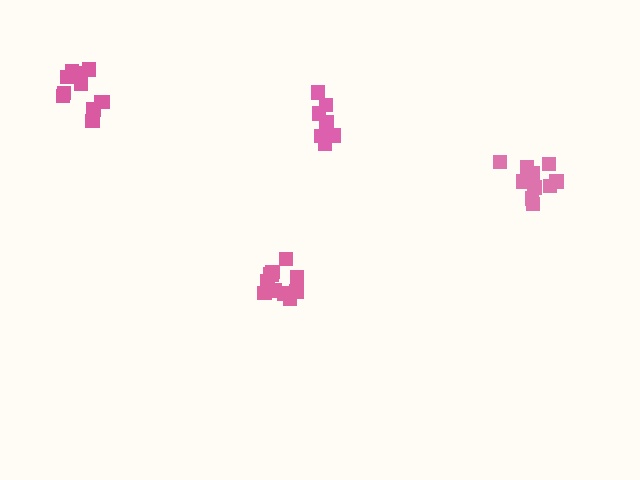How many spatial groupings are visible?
There are 4 spatial groupings.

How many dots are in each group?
Group 1: 7 dots, Group 2: 10 dots, Group 3: 11 dots, Group 4: 11 dots (39 total).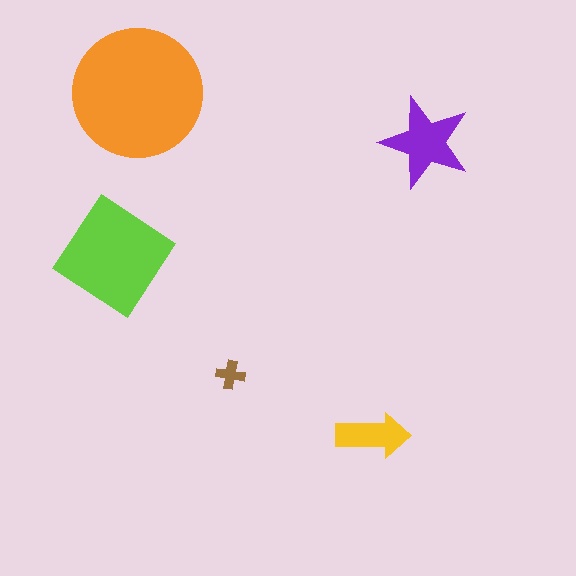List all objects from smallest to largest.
The brown cross, the yellow arrow, the purple star, the lime diamond, the orange circle.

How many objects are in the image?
There are 5 objects in the image.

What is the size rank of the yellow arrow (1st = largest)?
4th.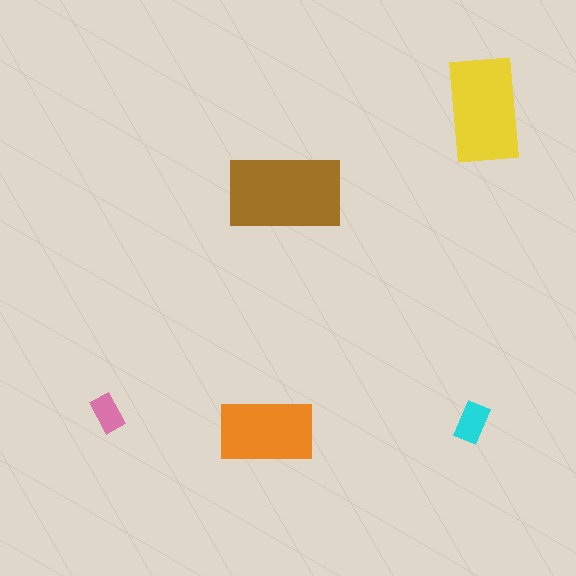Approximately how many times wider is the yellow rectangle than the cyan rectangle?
About 2.5 times wider.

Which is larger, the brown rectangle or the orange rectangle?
The brown one.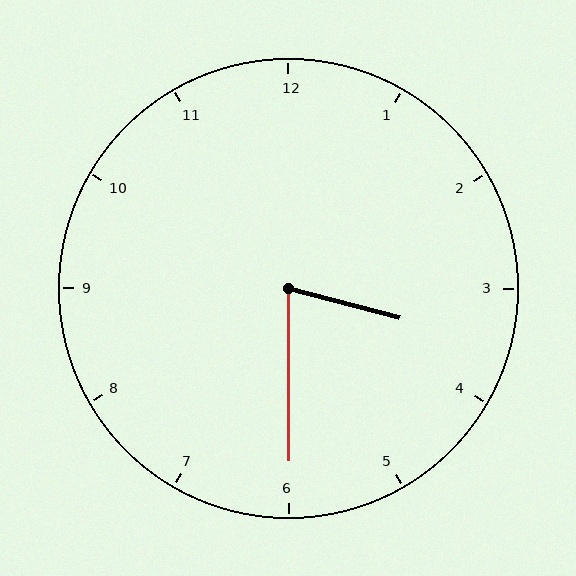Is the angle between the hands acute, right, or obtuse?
It is acute.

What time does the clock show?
3:30.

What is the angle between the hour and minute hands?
Approximately 75 degrees.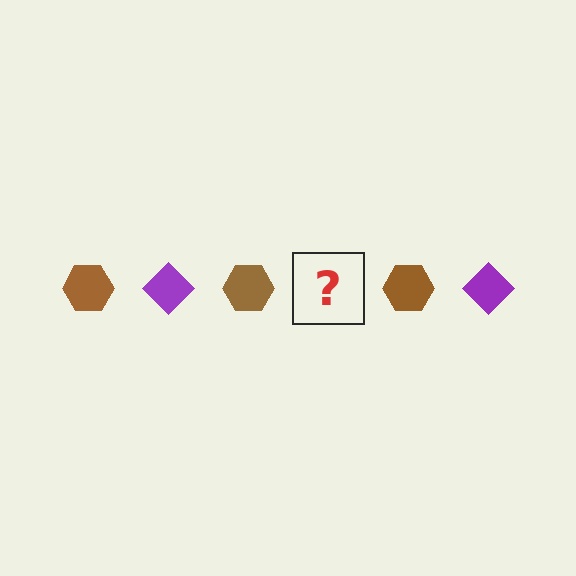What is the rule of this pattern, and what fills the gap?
The rule is that the pattern alternates between brown hexagon and purple diamond. The gap should be filled with a purple diamond.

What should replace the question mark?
The question mark should be replaced with a purple diamond.